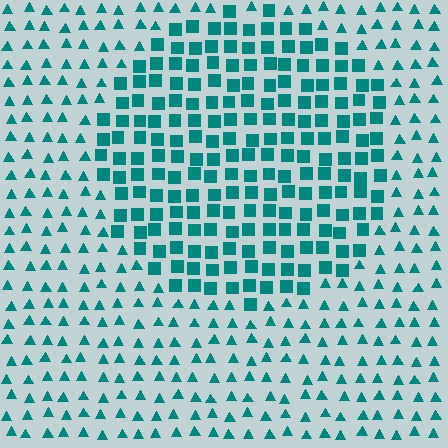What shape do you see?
I see a circle.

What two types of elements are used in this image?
The image uses squares inside the circle region and triangles outside it.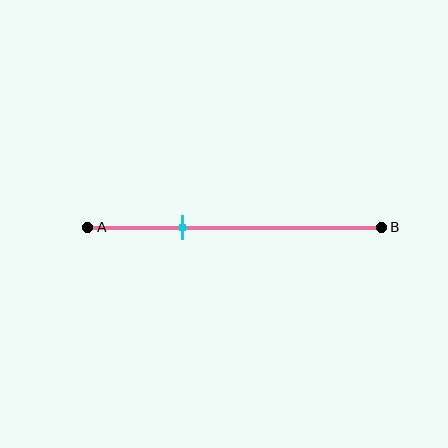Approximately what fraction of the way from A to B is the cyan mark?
The cyan mark is approximately 30% of the way from A to B.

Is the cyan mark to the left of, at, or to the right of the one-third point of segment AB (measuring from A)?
The cyan mark is approximately at the one-third point of segment AB.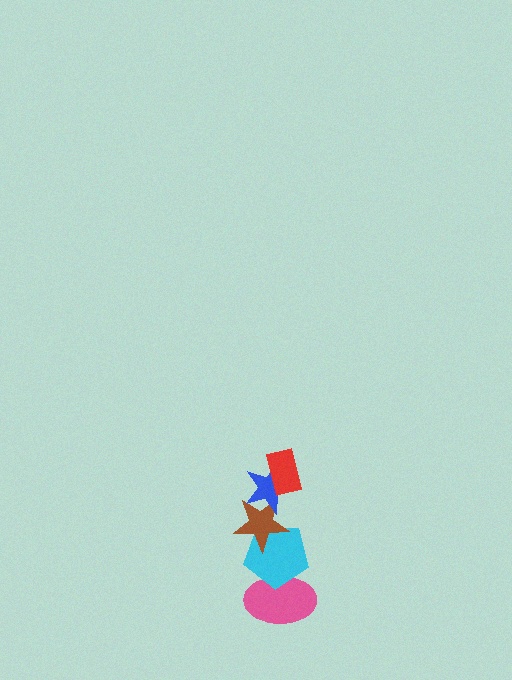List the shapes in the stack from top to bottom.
From top to bottom: the red rectangle, the blue star, the brown star, the cyan pentagon, the pink ellipse.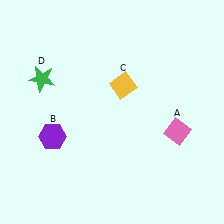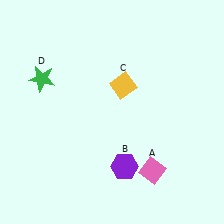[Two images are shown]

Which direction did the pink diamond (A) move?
The pink diamond (A) moved down.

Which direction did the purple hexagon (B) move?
The purple hexagon (B) moved right.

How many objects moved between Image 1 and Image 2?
2 objects moved between the two images.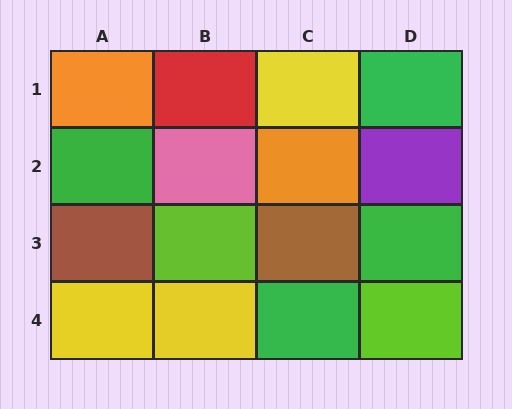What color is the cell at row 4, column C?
Green.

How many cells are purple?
1 cell is purple.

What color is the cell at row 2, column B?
Pink.